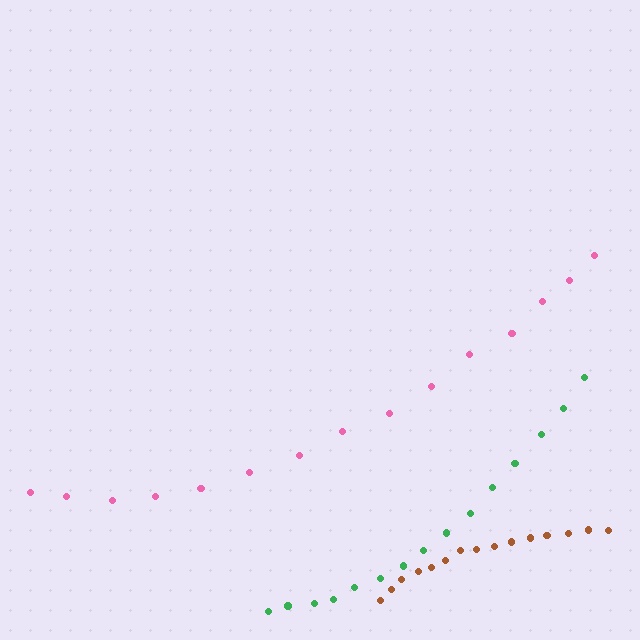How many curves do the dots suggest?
There are 3 distinct paths.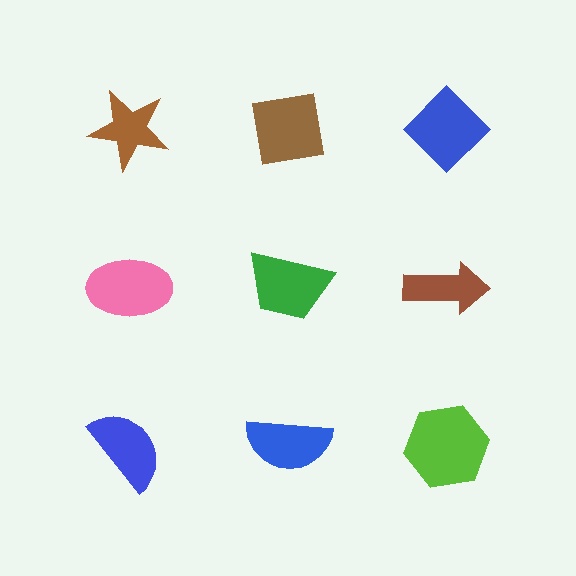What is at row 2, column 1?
A pink ellipse.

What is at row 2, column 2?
A green trapezoid.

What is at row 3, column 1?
A blue semicircle.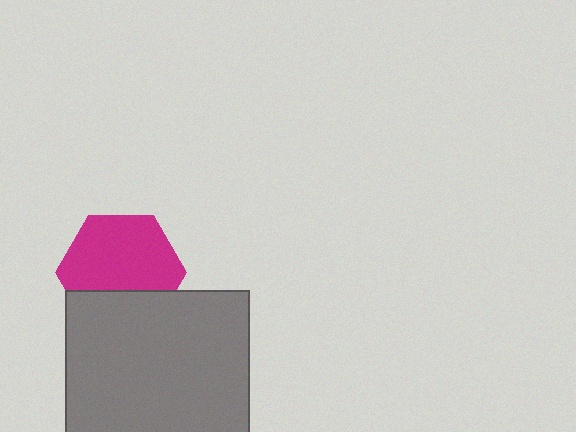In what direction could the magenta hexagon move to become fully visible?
The magenta hexagon could move up. That would shift it out from behind the gray square entirely.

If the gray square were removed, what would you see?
You would see the complete magenta hexagon.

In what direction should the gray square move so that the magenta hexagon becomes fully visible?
The gray square should move down. That is the shortest direction to clear the overlap and leave the magenta hexagon fully visible.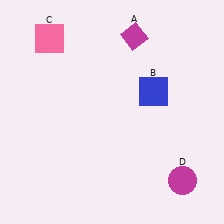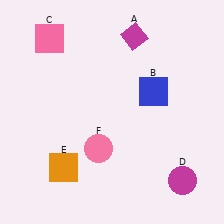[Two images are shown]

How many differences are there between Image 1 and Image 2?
There are 2 differences between the two images.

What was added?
An orange square (E), a pink circle (F) were added in Image 2.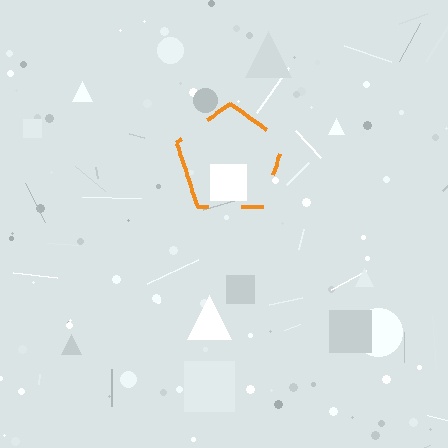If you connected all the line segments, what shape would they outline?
They would outline a pentagon.